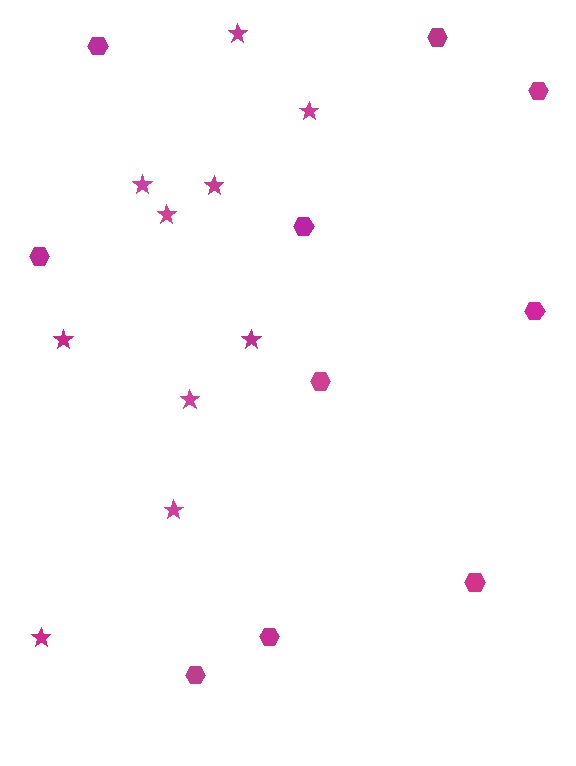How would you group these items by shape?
There are 2 groups: one group of stars (10) and one group of hexagons (10).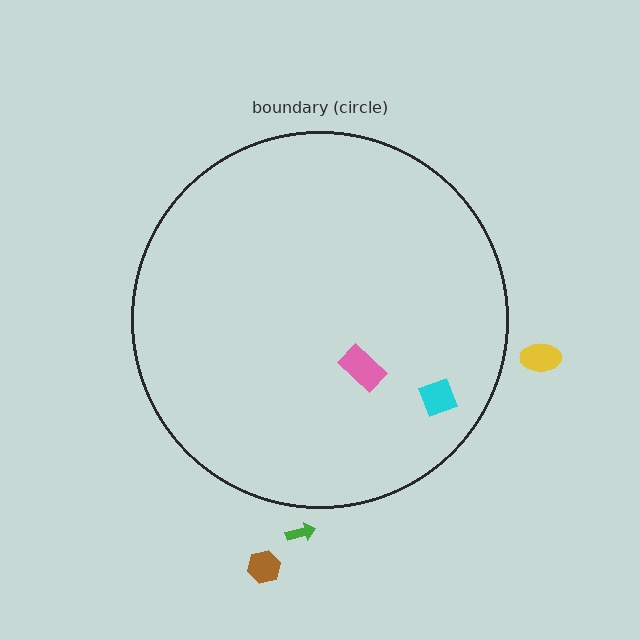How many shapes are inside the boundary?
2 inside, 3 outside.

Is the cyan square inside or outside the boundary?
Inside.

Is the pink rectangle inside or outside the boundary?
Inside.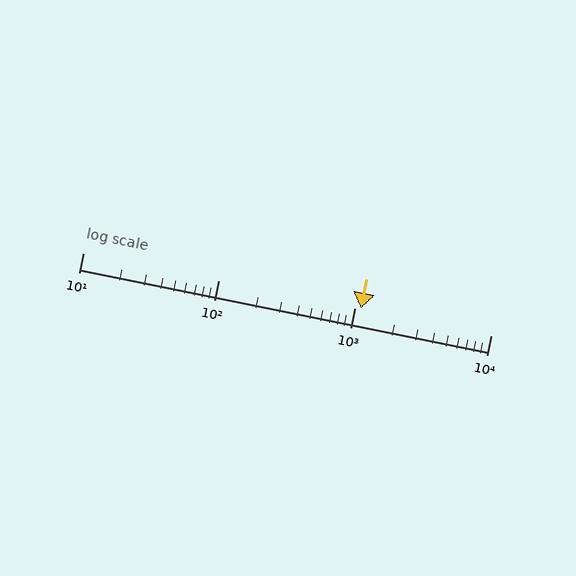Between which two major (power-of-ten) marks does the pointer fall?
The pointer is between 1000 and 10000.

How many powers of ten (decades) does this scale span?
The scale spans 3 decades, from 10 to 10000.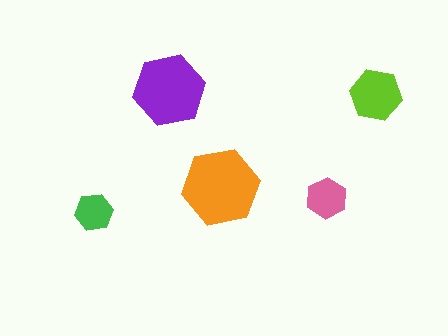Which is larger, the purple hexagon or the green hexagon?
The purple one.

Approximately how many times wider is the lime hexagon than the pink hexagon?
About 1.5 times wider.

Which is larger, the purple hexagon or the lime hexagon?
The purple one.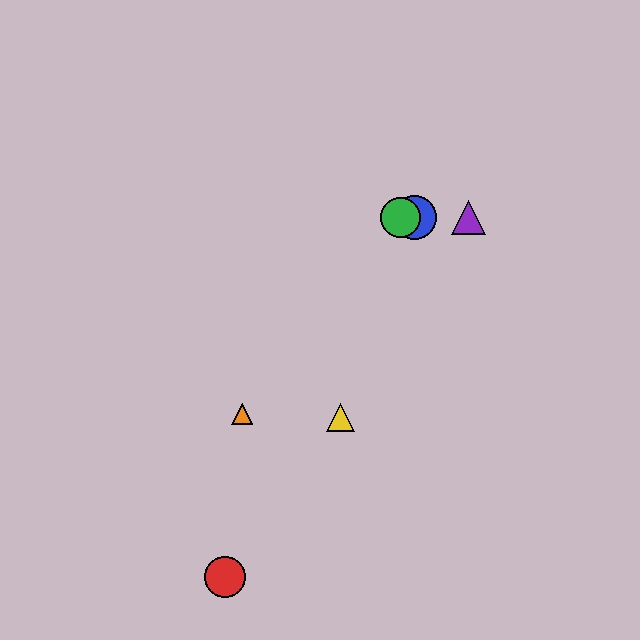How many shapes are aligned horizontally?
3 shapes (the blue circle, the green circle, the purple triangle) are aligned horizontally.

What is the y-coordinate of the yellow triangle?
The yellow triangle is at y≈418.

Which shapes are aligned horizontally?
The blue circle, the green circle, the purple triangle are aligned horizontally.